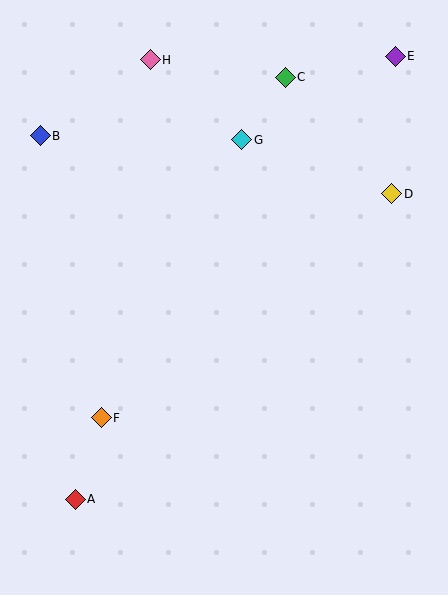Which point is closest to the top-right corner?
Point E is closest to the top-right corner.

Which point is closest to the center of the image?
Point G at (242, 140) is closest to the center.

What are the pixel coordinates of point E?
Point E is at (395, 56).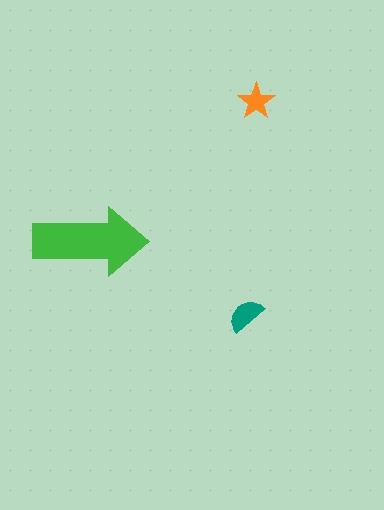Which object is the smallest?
The orange star.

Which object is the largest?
The green arrow.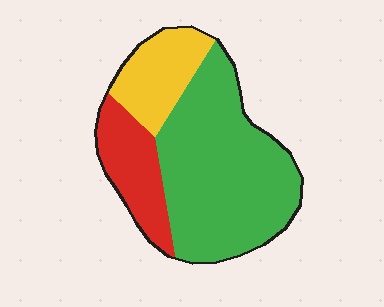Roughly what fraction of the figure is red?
Red covers around 20% of the figure.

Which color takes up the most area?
Green, at roughly 60%.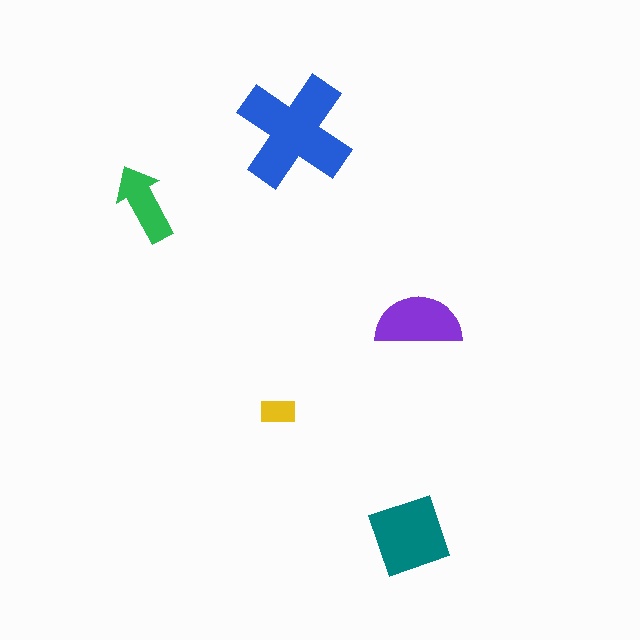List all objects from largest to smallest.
The blue cross, the teal diamond, the purple semicircle, the green arrow, the yellow rectangle.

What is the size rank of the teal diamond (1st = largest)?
2nd.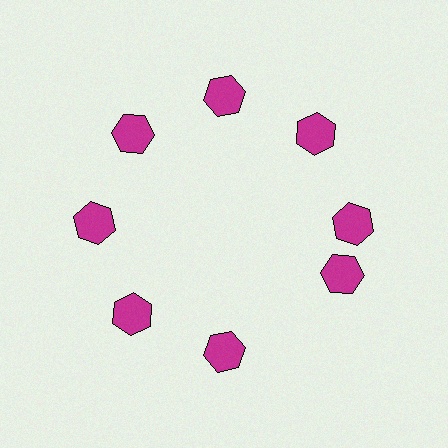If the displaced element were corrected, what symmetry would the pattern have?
It would have 8-fold rotational symmetry — the pattern would map onto itself every 45 degrees.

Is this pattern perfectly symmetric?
No. The 8 magenta hexagons are arranged in a ring, but one element near the 4 o'clock position is rotated out of alignment along the ring, breaking the 8-fold rotational symmetry.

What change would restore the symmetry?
The symmetry would be restored by rotating it back into even spacing with its neighbors so that all 8 hexagons sit at equal angles and equal distance from the center.